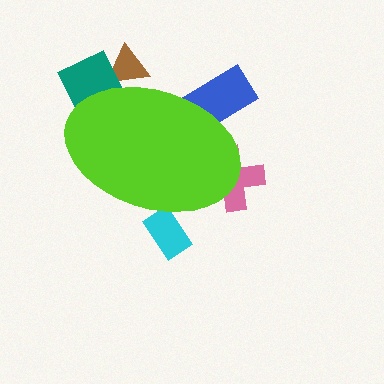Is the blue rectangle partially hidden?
Yes, the blue rectangle is partially hidden behind the lime ellipse.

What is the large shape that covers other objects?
A lime ellipse.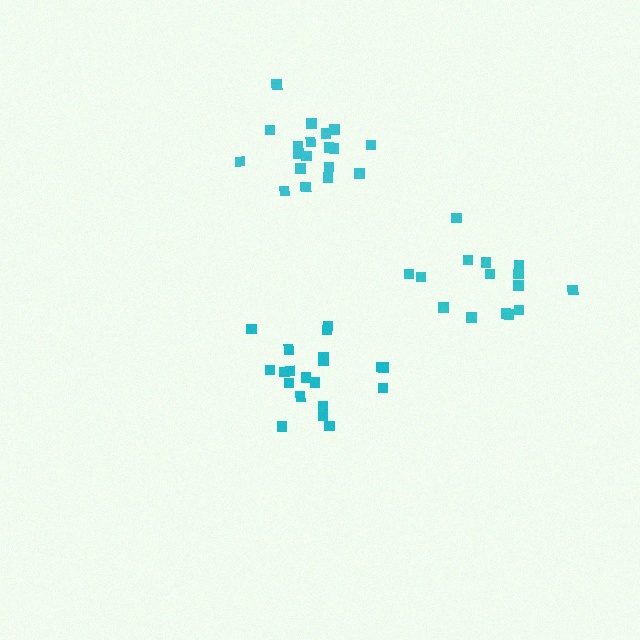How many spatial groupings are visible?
There are 3 spatial groupings.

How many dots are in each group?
Group 1: 20 dots, Group 2: 15 dots, Group 3: 19 dots (54 total).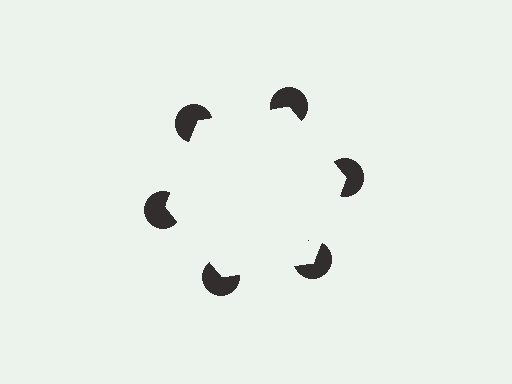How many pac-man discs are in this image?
There are 6 — one at each vertex of the illusory hexagon.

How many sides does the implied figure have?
6 sides.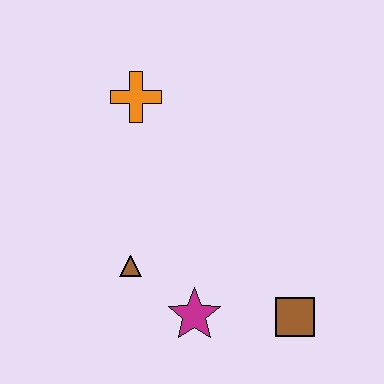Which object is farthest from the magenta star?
The orange cross is farthest from the magenta star.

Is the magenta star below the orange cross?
Yes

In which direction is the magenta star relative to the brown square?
The magenta star is to the left of the brown square.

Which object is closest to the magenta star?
The brown triangle is closest to the magenta star.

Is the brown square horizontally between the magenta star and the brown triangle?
No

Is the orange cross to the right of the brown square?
No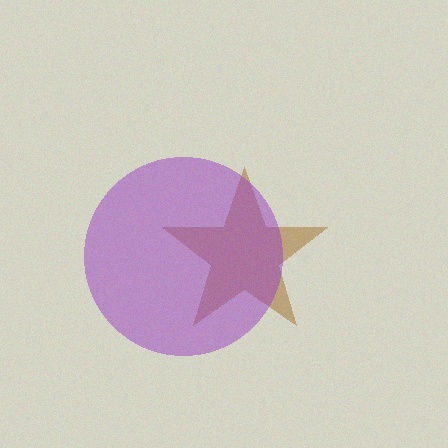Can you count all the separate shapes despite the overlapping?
Yes, there are 2 separate shapes.